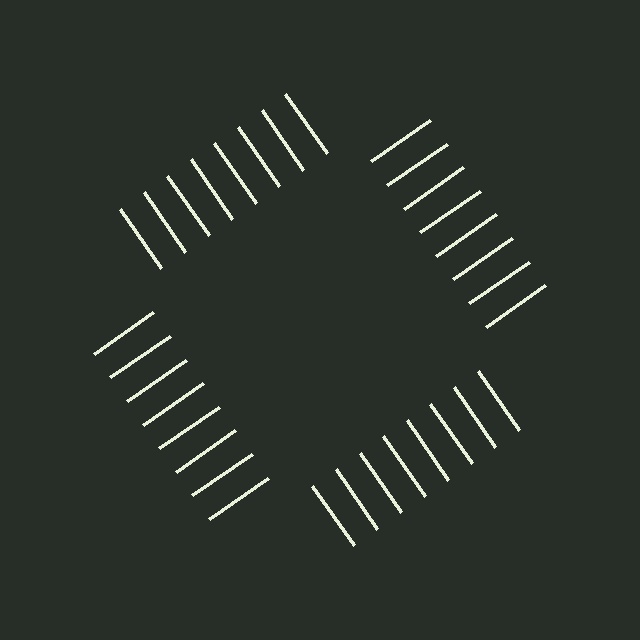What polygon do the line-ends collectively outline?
An illusory square — the line segments terminate on its edges but no continuous stroke is drawn.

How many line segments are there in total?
32 — 8 along each of the 4 edges.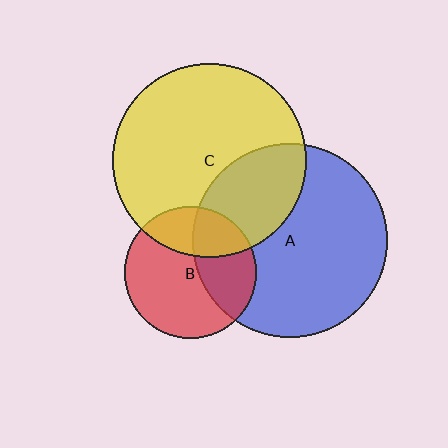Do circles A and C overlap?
Yes.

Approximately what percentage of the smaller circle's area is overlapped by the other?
Approximately 30%.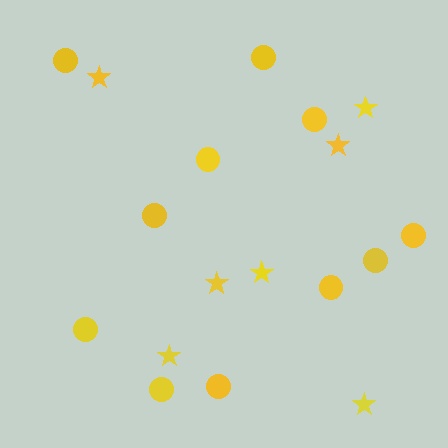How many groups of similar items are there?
There are 2 groups: one group of circles (11) and one group of stars (7).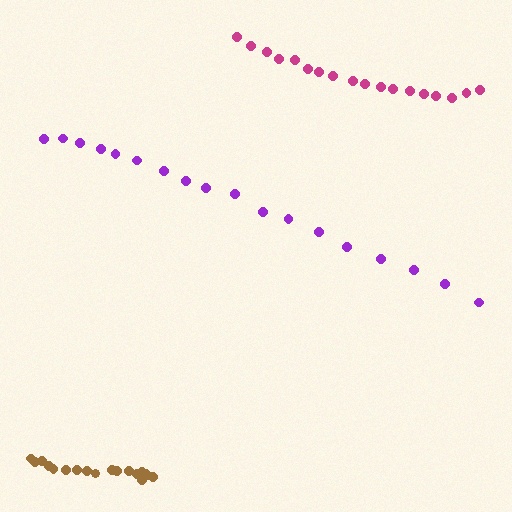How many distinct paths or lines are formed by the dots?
There are 3 distinct paths.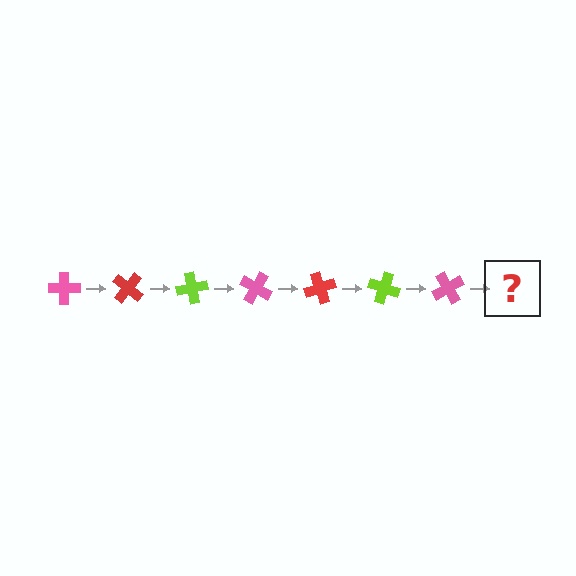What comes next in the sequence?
The next element should be a red cross, rotated 280 degrees from the start.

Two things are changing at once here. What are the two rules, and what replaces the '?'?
The two rules are that it rotates 40 degrees each step and the color cycles through pink, red, and lime. The '?' should be a red cross, rotated 280 degrees from the start.